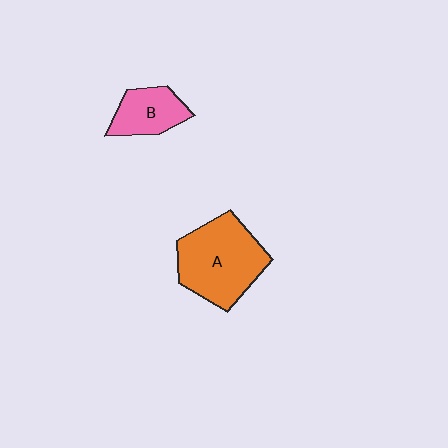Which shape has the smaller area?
Shape B (pink).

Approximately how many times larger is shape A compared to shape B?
Approximately 2.0 times.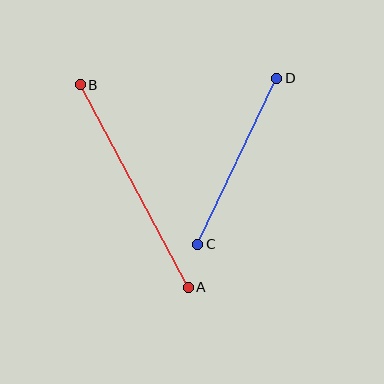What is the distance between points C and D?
The distance is approximately 184 pixels.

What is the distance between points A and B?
The distance is approximately 230 pixels.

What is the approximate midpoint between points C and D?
The midpoint is at approximately (237, 161) pixels.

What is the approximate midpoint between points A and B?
The midpoint is at approximately (134, 186) pixels.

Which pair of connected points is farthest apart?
Points A and B are farthest apart.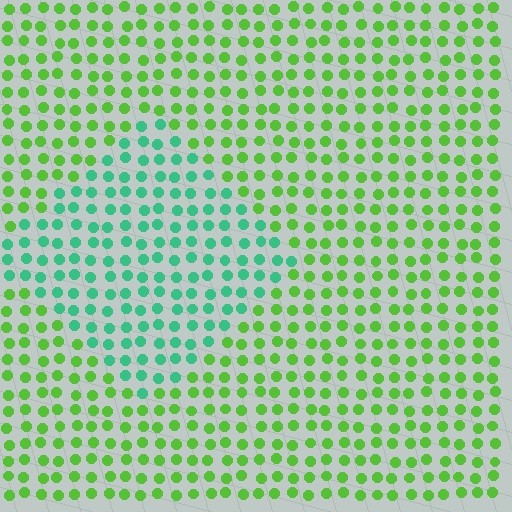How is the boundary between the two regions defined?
The boundary is defined purely by a slight shift in hue (about 47 degrees). Spacing, size, and orientation are identical on both sides.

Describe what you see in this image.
The image is filled with small lime elements in a uniform arrangement. A diamond-shaped region is visible where the elements are tinted to a slightly different hue, forming a subtle color boundary.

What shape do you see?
I see a diamond.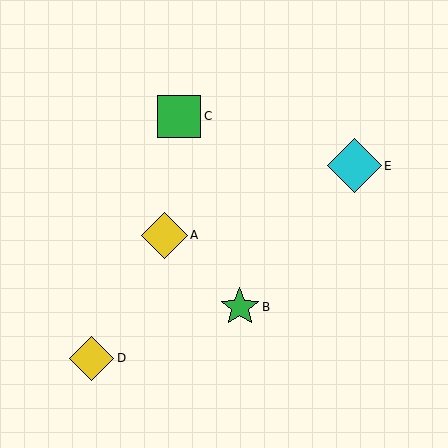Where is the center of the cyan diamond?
The center of the cyan diamond is at (355, 166).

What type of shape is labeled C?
Shape C is a green square.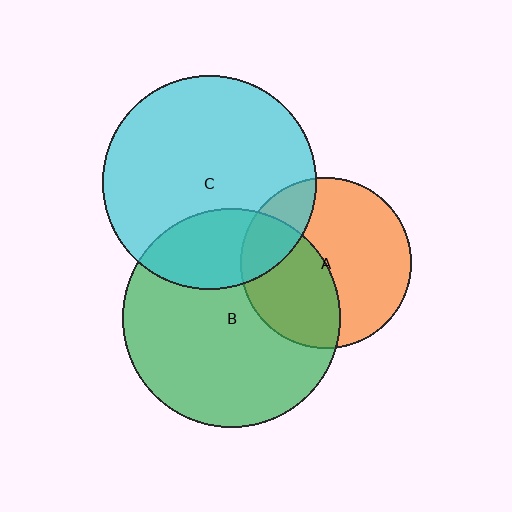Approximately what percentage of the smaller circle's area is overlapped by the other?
Approximately 20%.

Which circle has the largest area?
Circle B (green).